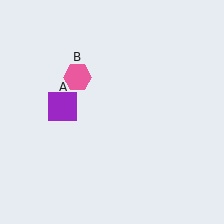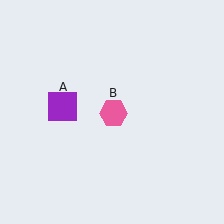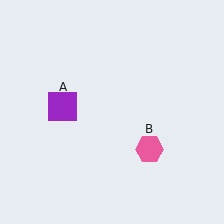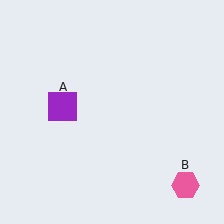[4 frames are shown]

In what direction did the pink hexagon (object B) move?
The pink hexagon (object B) moved down and to the right.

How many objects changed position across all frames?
1 object changed position: pink hexagon (object B).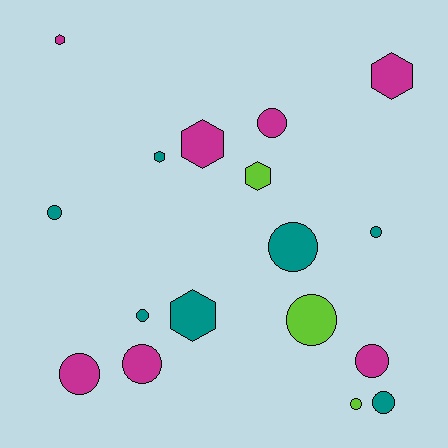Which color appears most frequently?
Teal, with 7 objects.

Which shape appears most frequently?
Circle, with 11 objects.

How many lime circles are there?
There are 2 lime circles.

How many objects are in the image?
There are 17 objects.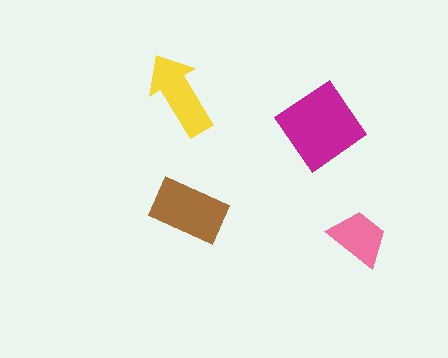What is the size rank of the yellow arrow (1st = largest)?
3rd.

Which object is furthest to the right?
The pink trapezoid is rightmost.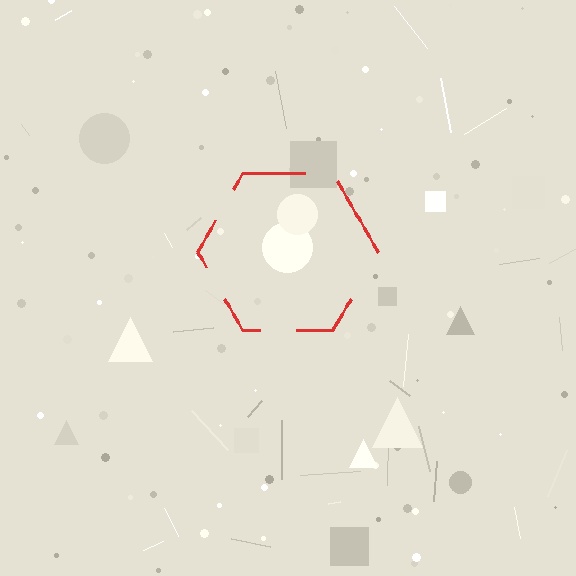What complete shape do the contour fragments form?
The contour fragments form a hexagon.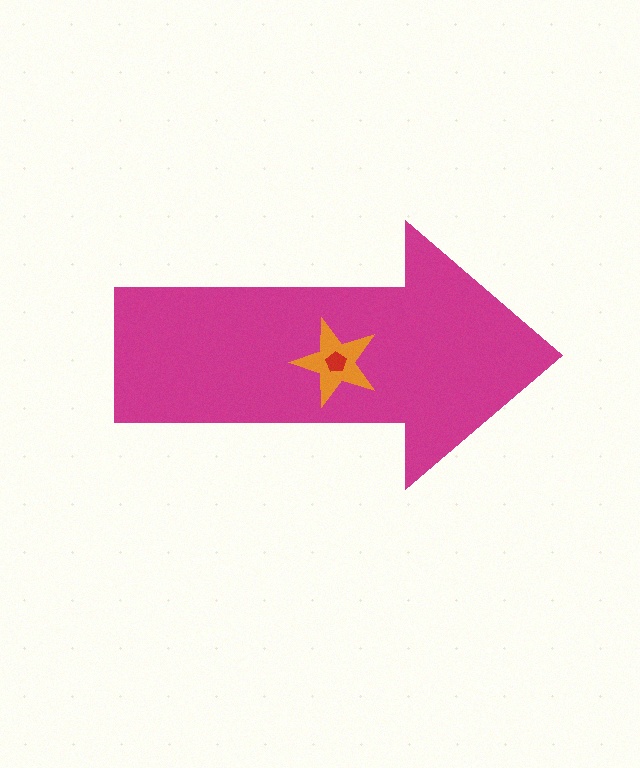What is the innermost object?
The red pentagon.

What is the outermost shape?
The magenta arrow.